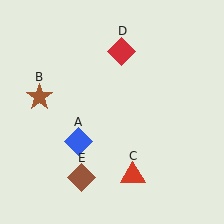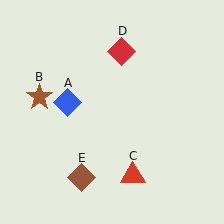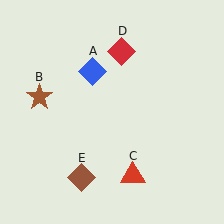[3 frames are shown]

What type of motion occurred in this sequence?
The blue diamond (object A) rotated clockwise around the center of the scene.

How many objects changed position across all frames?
1 object changed position: blue diamond (object A).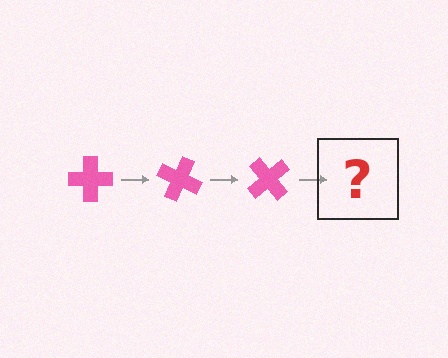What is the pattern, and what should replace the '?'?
The pattern is that the cross rotates 25 degrees each step. The '?' should be a pink cross rotated 75 degrees.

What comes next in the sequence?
The next element should be a pink cross rotated 75 degrees.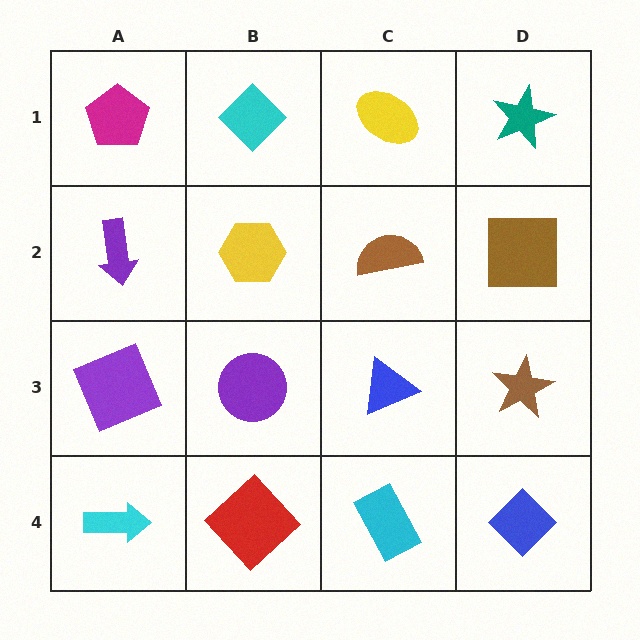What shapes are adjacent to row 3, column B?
A yellow hexagon (row 2, column B), a red diamond (row 4, column B), a purple square (row 3, column A), a blue triangle (row 3, column C).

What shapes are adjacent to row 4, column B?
A purple circle (row 3, column B), a cyan arrow (row 4, column A), a cyan rectangle (row 4, column C).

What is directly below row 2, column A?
A purple square.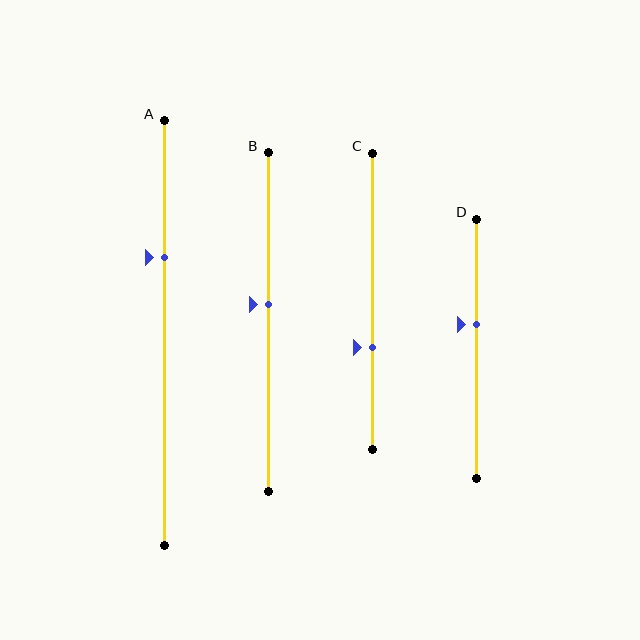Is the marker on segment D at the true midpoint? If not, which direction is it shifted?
No, the marker on segment D is shifted upward by about 9% of the segment length.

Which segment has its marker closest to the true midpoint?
Segment B has its marker closest to the true midpoint.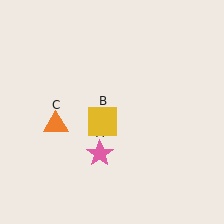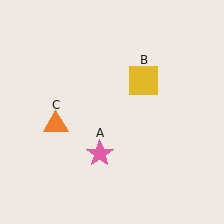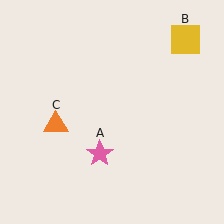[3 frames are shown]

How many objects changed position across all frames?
1 object changed position: yellow square (object B).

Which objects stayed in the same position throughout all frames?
Pink star (object A) and orange triangle (object C) remained stationary.